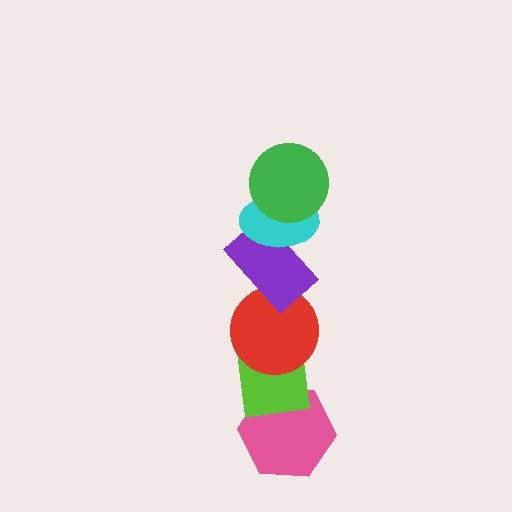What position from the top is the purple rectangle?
The purple rectangle is 3rd from the top.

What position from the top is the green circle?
The green circle is 1st from the top.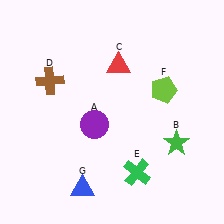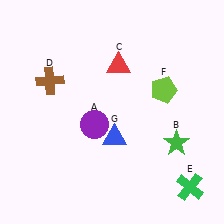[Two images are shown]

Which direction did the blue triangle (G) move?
The blue triangle (G) moved up.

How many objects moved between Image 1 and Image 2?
2 objects moved between the two images.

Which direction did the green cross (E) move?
The green cross (E) moved right.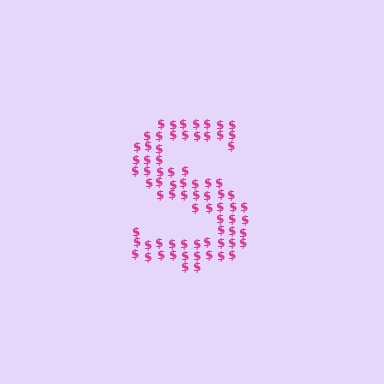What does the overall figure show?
The overall figure shows the letter S.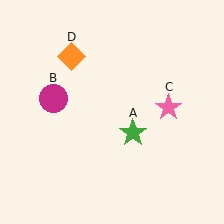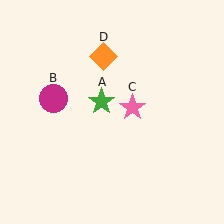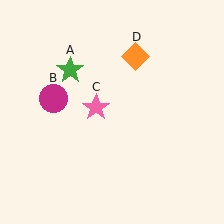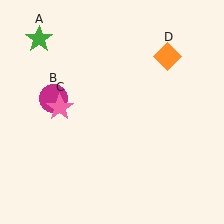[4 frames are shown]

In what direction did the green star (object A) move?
The green star (object A) moved up and to the left.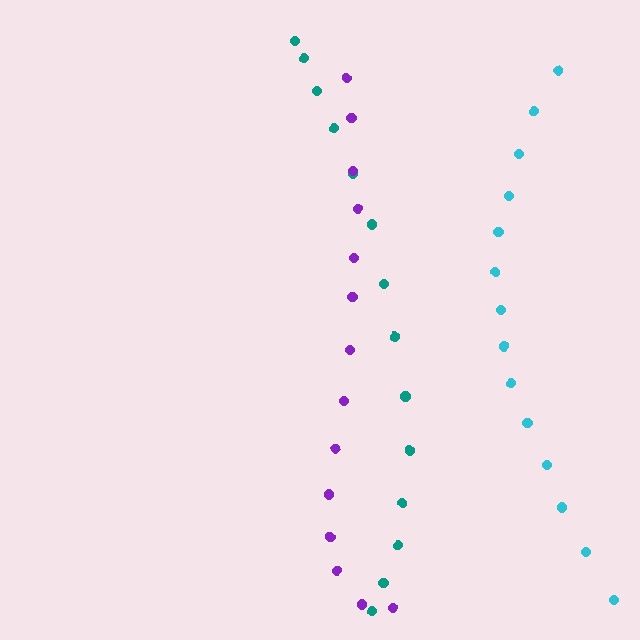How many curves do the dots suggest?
There are 3 distinct paths.